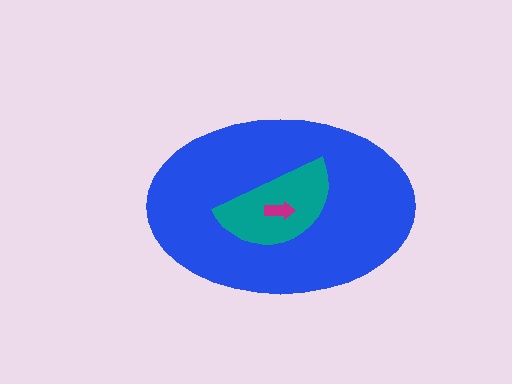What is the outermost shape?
The blue ellipse.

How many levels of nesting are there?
3.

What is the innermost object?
The magenta arrow.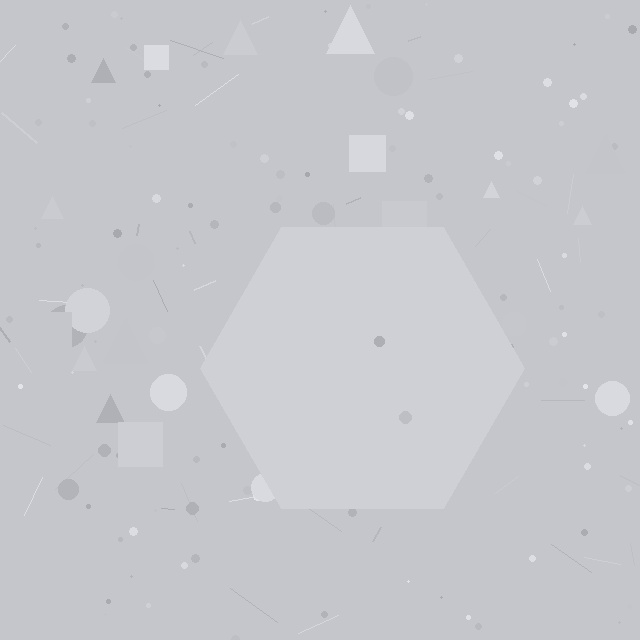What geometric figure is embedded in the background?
A hexagon is embedded in the background.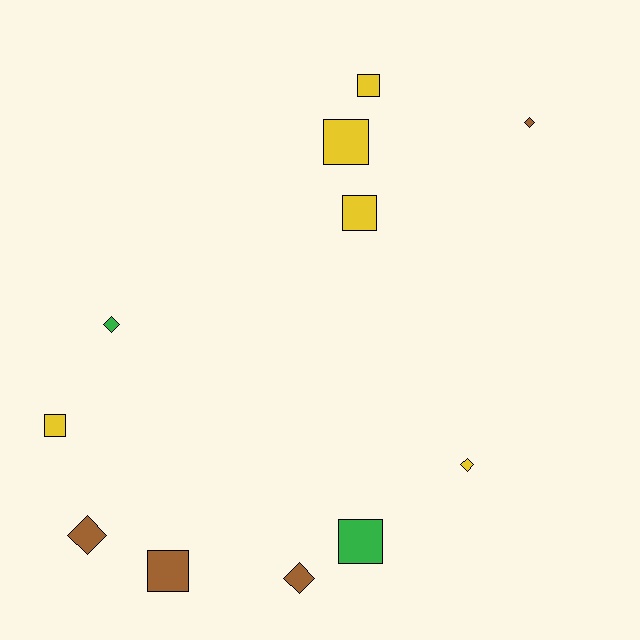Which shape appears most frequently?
Square, with 6 objects.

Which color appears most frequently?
Yellow, with 5 objects.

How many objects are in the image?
There are 11 objects.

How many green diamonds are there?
There is 1 green diamond.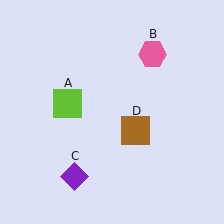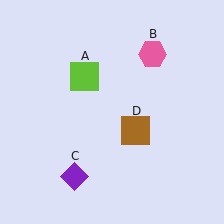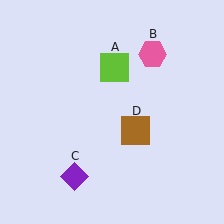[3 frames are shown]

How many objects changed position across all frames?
1 object changed position: lime square (object A).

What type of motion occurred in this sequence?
The lime square (object A) rotated clockwise around the center of the scene.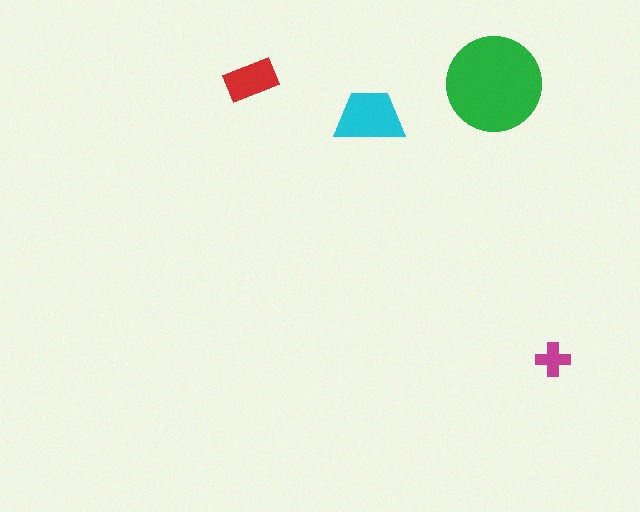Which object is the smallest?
The magenta cross.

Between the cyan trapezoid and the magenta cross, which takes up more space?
The cyan trapezoid.